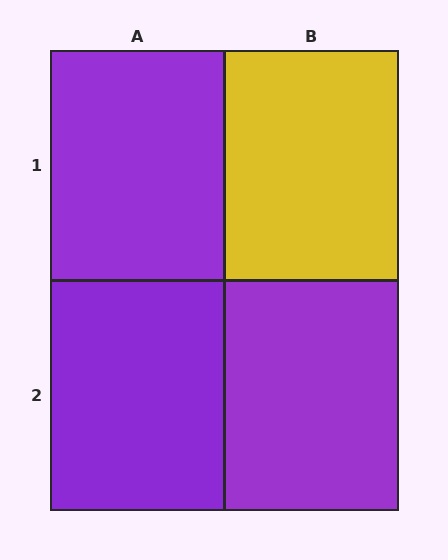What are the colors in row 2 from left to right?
Purple, purple.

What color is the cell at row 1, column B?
Yellow.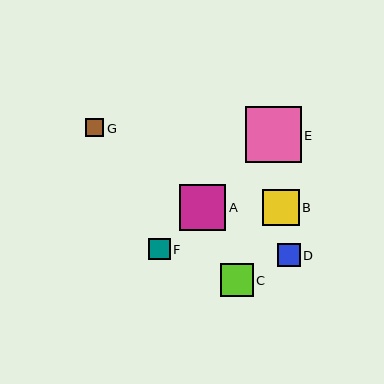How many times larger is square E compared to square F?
Square E is approximately 2.6 times the size of square F.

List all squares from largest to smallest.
From largest to smallest: E, A, B, C, D, F, G.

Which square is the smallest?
Square G is the smallest with a size of approximately 19 pixels.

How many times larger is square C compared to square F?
Square C is approximately 1.5 times the size of square F.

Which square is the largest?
Square E is the largest with a size of approximately 56 pixels.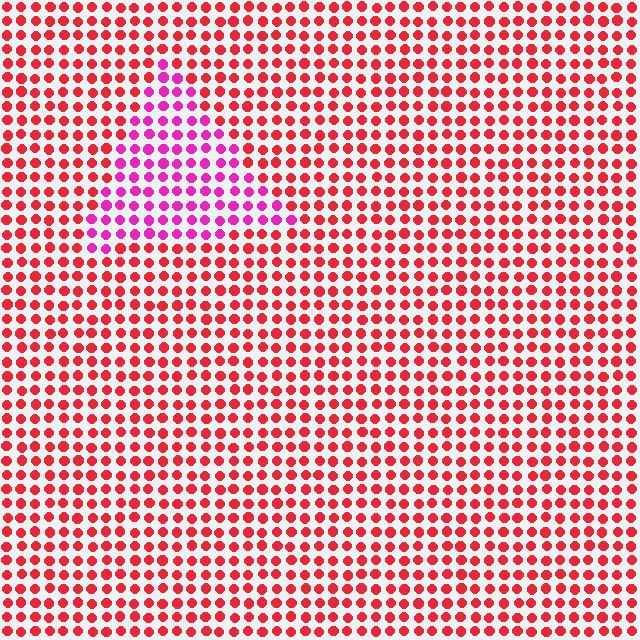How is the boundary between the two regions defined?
The boundary is defined purely by a slight shift in hue (about 40 degrees). Spacing, size, and orientation are identical on both sides.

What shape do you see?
I see a triangle.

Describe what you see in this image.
The image is filled with small red elements in a uniform arrangement. A triangle-shaped region is visible where the elements are tinted to a slightly different hue, forming a subtle color boundary.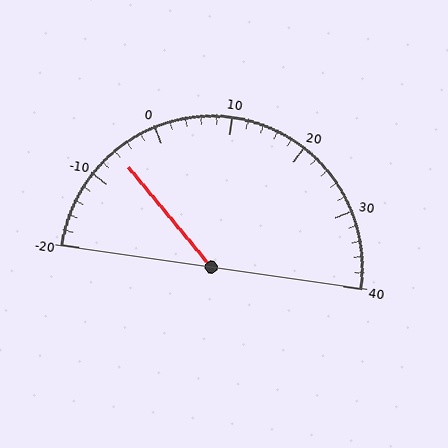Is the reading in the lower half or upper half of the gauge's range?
The reading is in the lower half of the range (-20 to 40).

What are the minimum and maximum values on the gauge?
The gauge ranges from -20 to 40.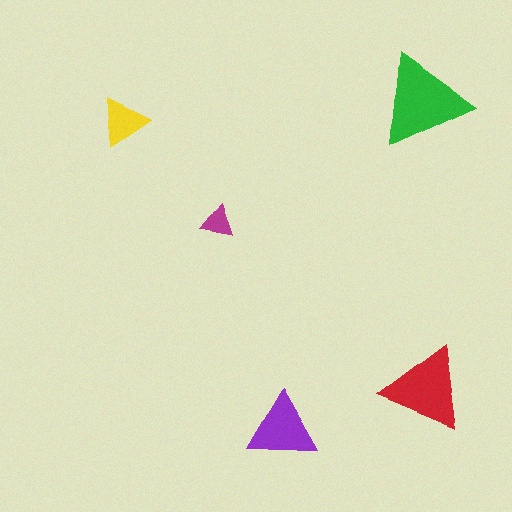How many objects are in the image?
There are 5 objects in the image.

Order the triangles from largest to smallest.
the green one, the red one, the purple one, the yellow one, the magenta one.